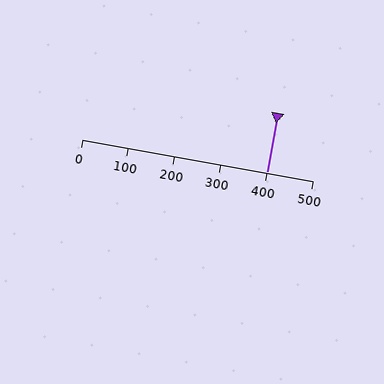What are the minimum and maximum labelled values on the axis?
The axis runs from 0 to 500.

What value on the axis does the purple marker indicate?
The marker indicates approximately 400.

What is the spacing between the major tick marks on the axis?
The major ticks are spaced 100 apart.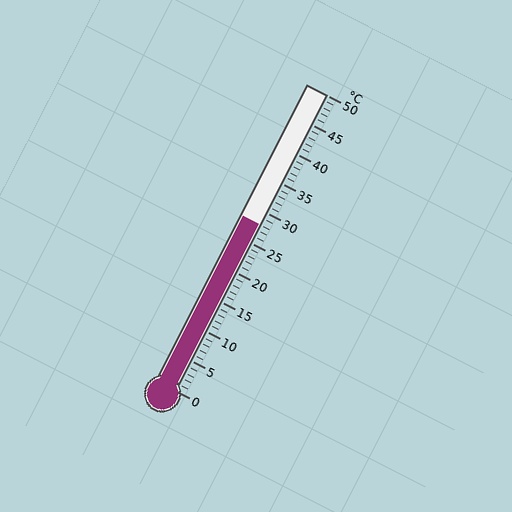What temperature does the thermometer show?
The thermometer shows approximately 28°C.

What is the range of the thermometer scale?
The thermometer scale ranges from 0°C to 50°C.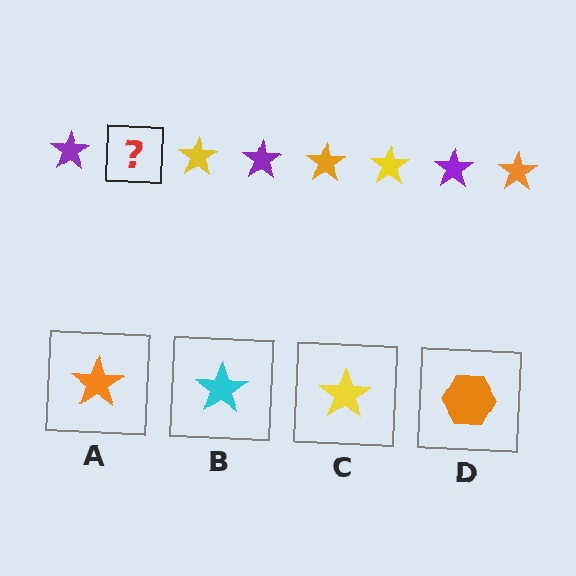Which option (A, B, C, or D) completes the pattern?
A.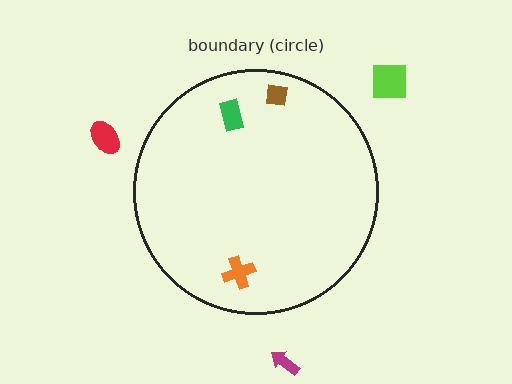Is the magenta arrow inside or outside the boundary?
Outside.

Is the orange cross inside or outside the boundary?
Inside.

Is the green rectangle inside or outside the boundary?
Inside.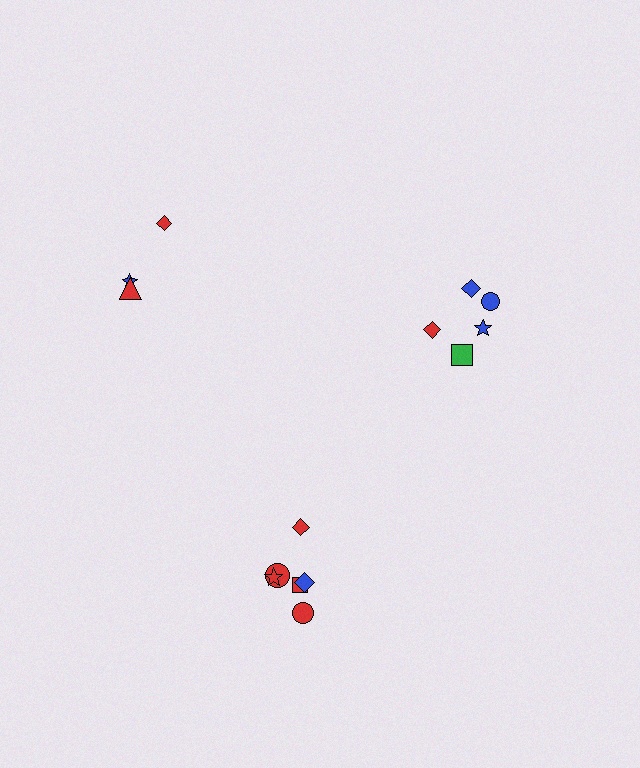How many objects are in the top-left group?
There are 3 objects.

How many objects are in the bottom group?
There are 6 objects.